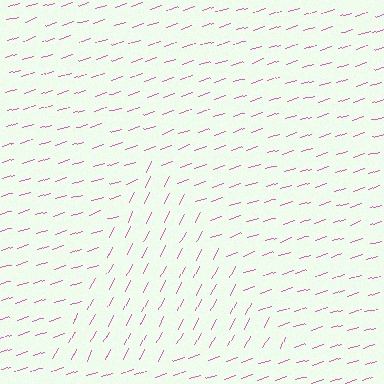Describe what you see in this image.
The image is filled with small pink line segments. A triangle region in the image has lines oriented differently from the surrounding lines, creating a visible texture boundary.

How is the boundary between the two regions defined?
The boundary is defined purely by a change in line orientation (approximately 45 degrees difference). All lines are the same color and thickness.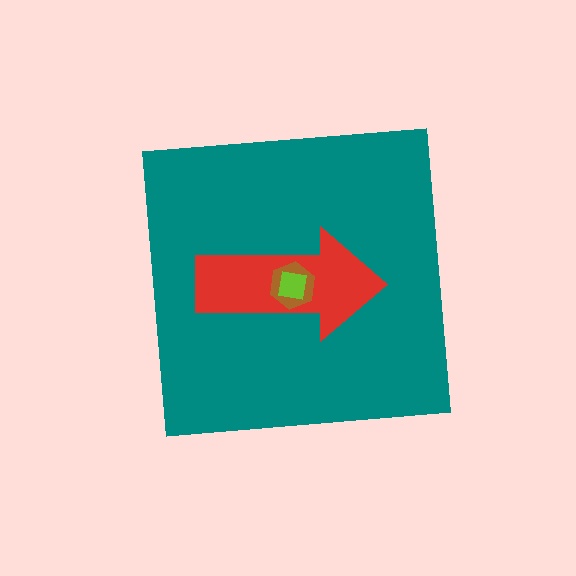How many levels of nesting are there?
4.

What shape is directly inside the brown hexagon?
The lime square.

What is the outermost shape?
The teal square.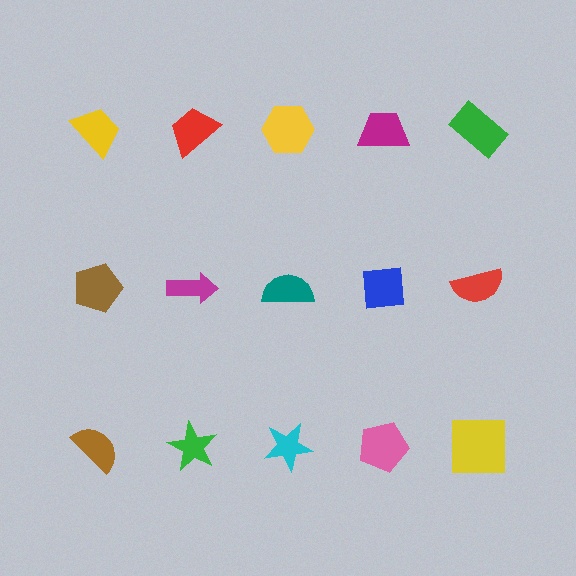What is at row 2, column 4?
A blue square.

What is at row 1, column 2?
A red trapezoid.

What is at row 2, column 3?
A teal semicircle.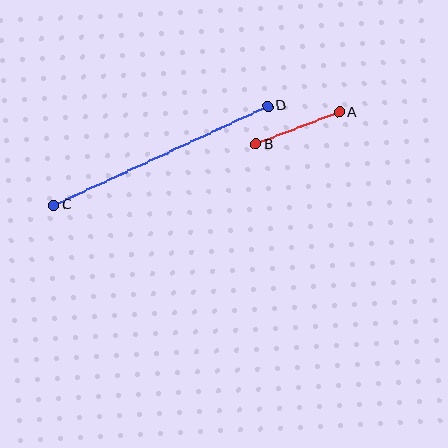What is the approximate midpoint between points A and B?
The midpoint is at approximately (298, 128) pixels.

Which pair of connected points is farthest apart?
Points C and D are farthest apart.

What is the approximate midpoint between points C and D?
The midpoint is at approximately (161, 156) pixels.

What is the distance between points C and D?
The distance is approximately 236 pixels.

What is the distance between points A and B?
The distance is approximately 89 pixels.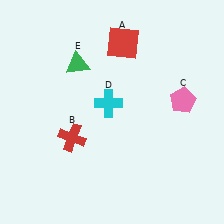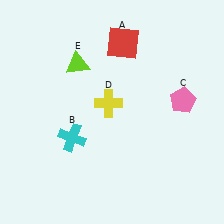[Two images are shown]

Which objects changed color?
B changed from red to cyan. D changed from cyan to yellow. E changed from green to lime.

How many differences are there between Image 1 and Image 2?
There are 3 differences between the two images.